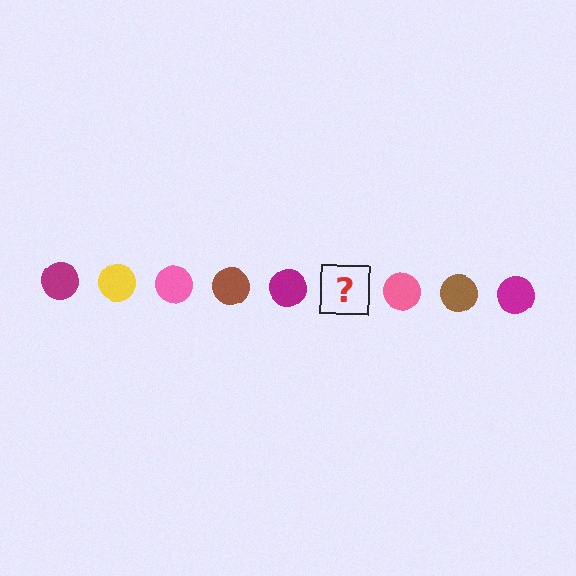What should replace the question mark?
The question mark should be replaced with a yellow circle.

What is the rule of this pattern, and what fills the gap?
The rule is that the pattern cycles through magenta, yellow, pink, brown circles. The gap should be filled with a yellow circle.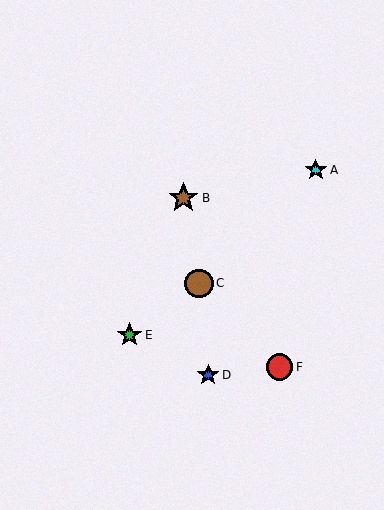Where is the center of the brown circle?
The center of the brown circle is at (199, 284).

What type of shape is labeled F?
Shape F is a red circle.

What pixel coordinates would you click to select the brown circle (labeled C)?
Click at (199, 284) to select the brown circle C.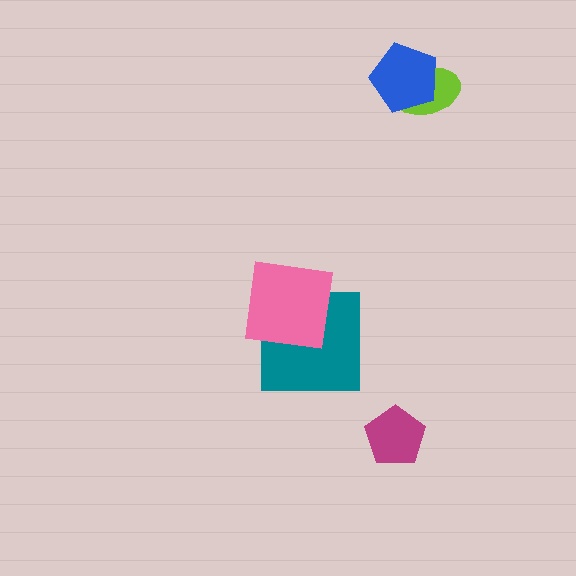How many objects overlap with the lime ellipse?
1 object overlaps with the lime ellipse.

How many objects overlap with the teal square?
1 object overlaps with the teal square.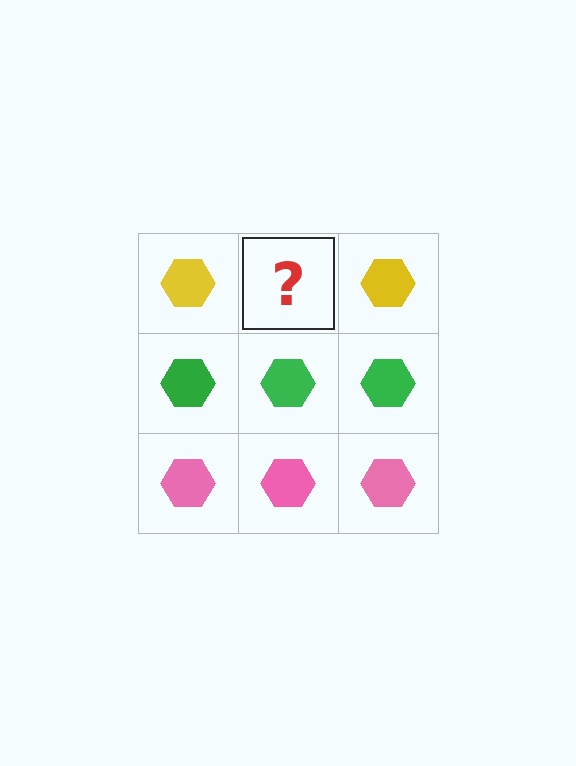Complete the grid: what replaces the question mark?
The question mark should be replaced with a yellow hexagon.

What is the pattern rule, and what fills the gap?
The rule is that each row has a consistent color. The gap should be filled with a yellow hexagon.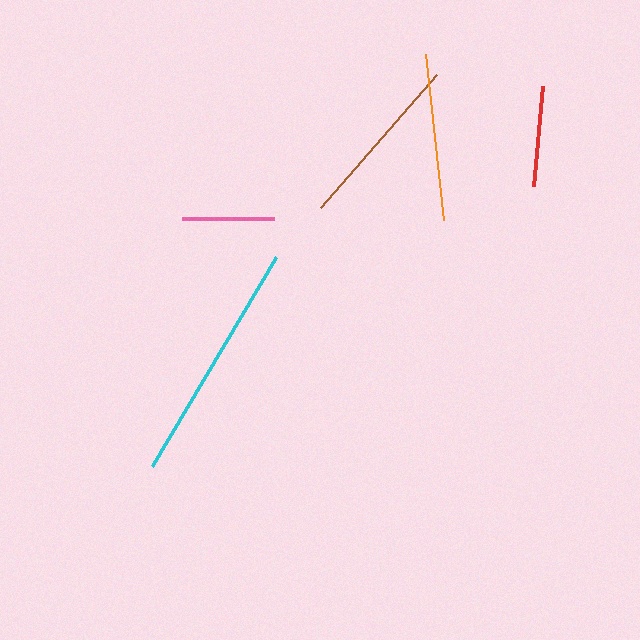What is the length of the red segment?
The red segment is approximately 100 pixels long.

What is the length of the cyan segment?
The cyan segment is approximately 243 pixels long.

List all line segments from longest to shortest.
From longest to shortest: cyan, brown, orange, red, pink.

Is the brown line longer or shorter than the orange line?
The brown line is longer than the orange line.